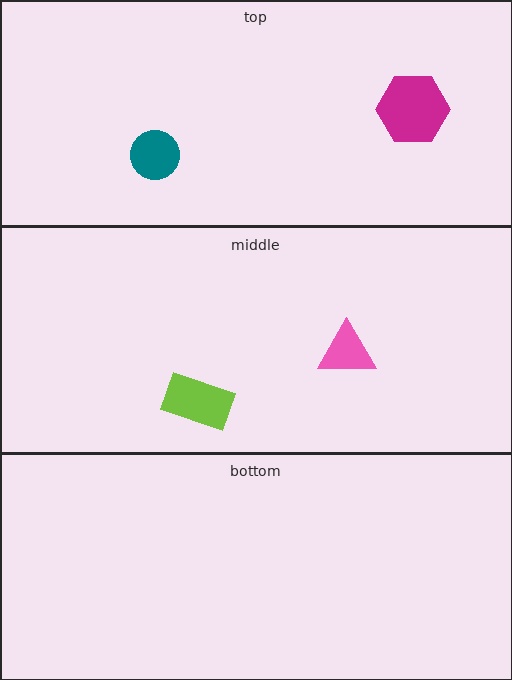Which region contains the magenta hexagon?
The top region.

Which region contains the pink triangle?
The middle region.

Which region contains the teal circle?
The top region.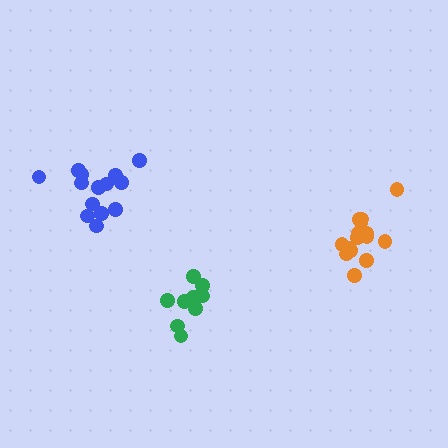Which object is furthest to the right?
The orange cluster is rightmost.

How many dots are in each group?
Group 1: 15 dots, Group 2: 11 dots, Group 3: 14 dots (40 total).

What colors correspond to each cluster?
The clusters are colored: orange, green, blue.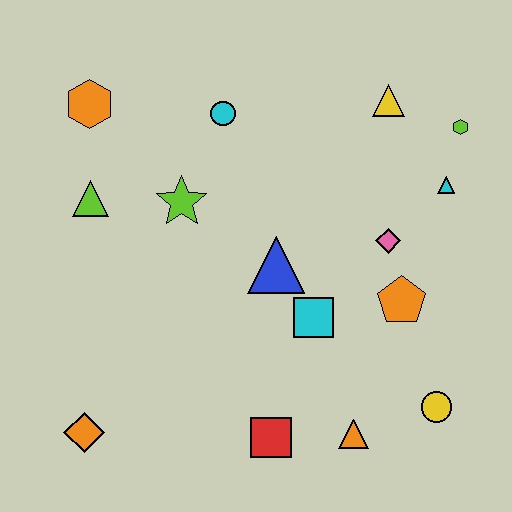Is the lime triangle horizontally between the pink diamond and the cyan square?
No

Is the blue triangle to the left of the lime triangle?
No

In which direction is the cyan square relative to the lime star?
The cyan square is to the right of the lime star.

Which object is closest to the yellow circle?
The orange triangle is closest to the yellow circle.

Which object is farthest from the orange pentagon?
The orange hexagon is farthest from the orange pentagon.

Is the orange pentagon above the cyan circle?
No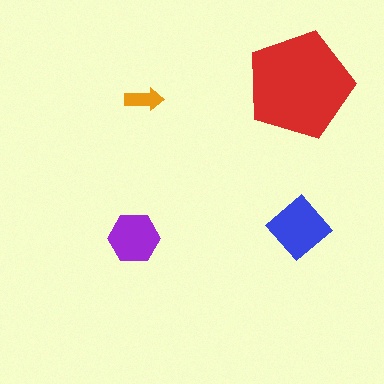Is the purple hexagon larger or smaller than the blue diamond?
Smaller.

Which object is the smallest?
The orange arrow.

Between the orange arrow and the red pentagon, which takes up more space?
The red pentagon.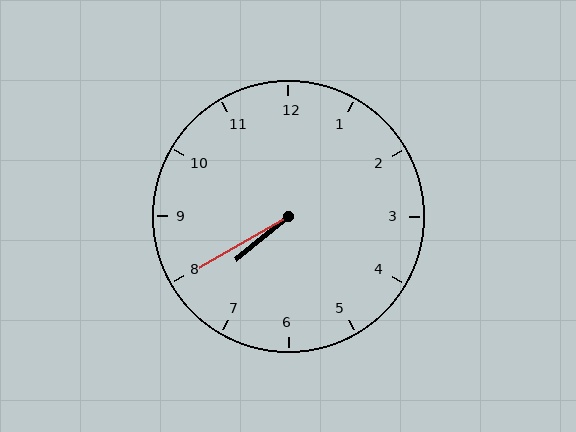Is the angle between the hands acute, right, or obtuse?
It is acute.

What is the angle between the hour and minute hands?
Approximately 10 degrees.